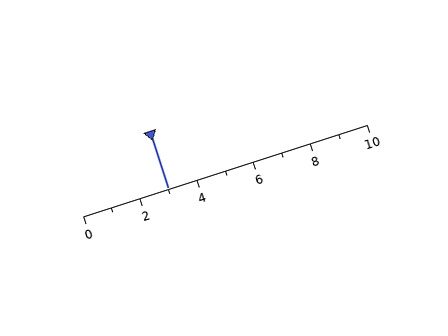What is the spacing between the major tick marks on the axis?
The major ticks are spaced 2 apart.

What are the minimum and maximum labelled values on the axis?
The axis runs from 0 to 10.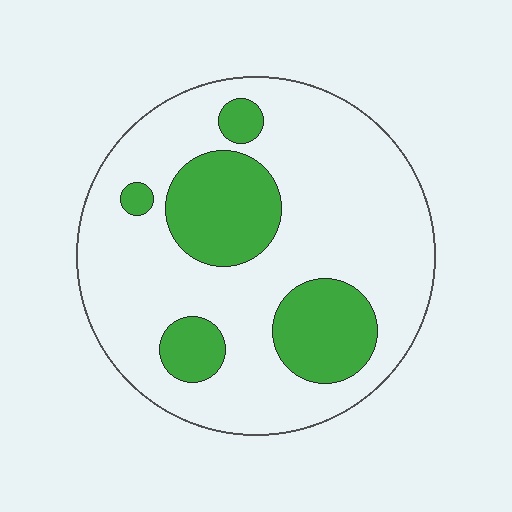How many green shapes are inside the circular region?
5.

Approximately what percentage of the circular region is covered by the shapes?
Approximately 25%.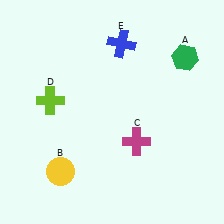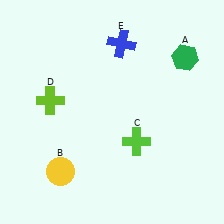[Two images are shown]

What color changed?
The cross (C) changed from magenta in Image 1 to lime in Image 2.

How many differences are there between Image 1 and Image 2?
There is 1 difference between the two images.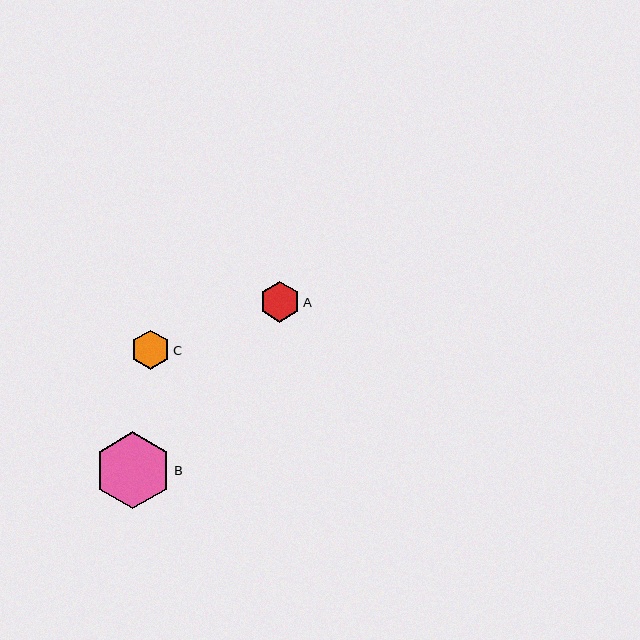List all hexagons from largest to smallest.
From largest to smallest: B, A, C.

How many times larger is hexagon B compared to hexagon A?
Hexagon B is approximately 1.9 times the size of hexagon A.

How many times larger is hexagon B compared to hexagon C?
Hexagon B is approximately 2.0 times the size of hexagon C.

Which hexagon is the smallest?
Hexagon C is the smallest with a size of approximately 39 pixels.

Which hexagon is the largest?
Hexagon B is the largest with a size of approximately 77 pixels.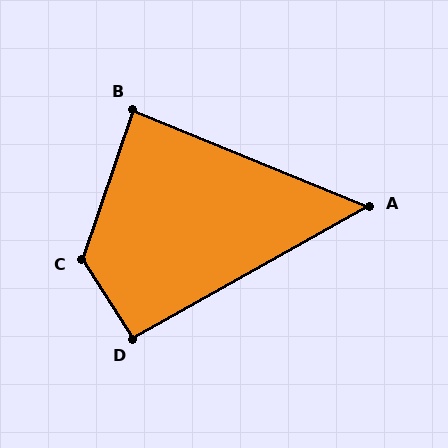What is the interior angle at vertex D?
Approximately 94 degrees (approximately right).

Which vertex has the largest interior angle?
C, at approximately 129 degrees.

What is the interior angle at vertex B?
Approximately 86 degrees (approximately right).